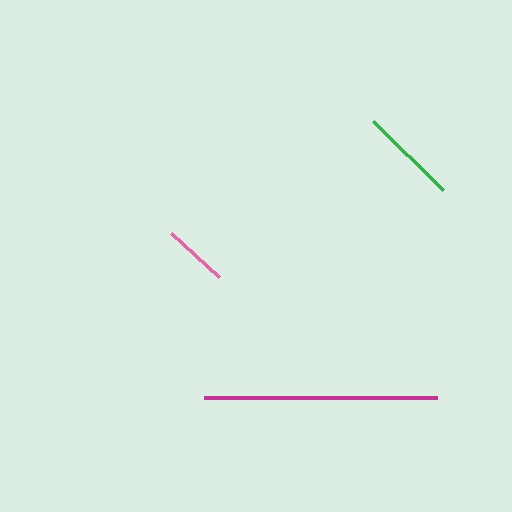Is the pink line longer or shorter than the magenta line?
The magenta line is longer than the pink line.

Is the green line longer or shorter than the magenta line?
The magenta line is longer than the green line.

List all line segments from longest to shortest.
From longest to shortest: magenta, green, pink.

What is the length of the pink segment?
The pink segment is approximately 65 pixels long.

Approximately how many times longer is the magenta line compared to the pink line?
The magenta line is approximately 3.6 times the length of the pink line.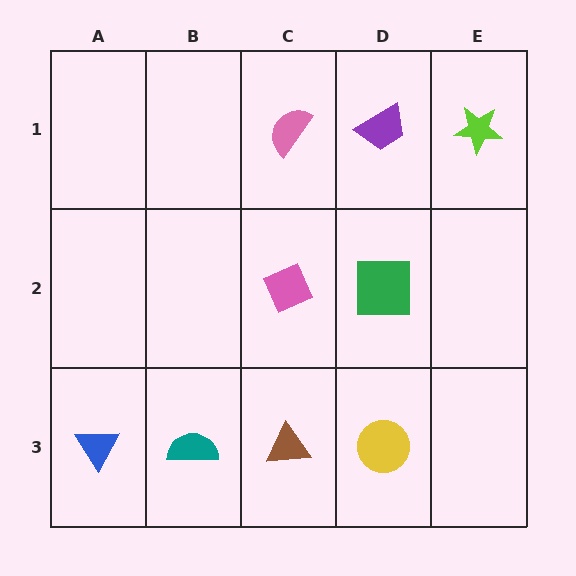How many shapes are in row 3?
4 shapes.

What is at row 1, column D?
A purple trapezoid.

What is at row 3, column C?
A brown triangle.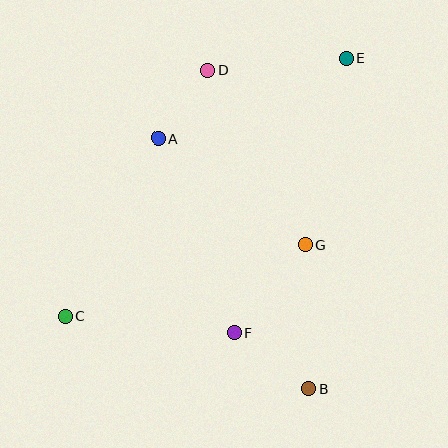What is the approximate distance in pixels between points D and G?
The distance between D and G is approximately 200 pixels.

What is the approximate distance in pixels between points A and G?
The distance between A and G is approximately 181 pixels.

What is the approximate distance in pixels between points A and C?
The distance between A and C is approximately 200 pixels.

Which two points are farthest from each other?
Points C and E are farthest from each other.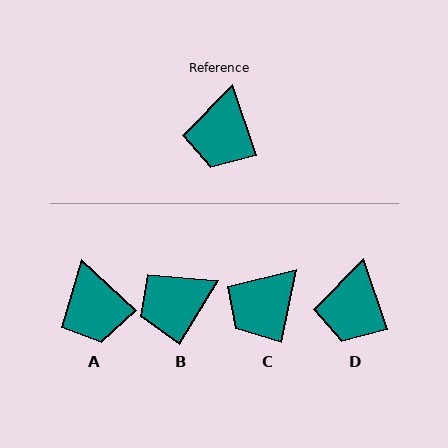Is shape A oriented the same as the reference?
No, it is off by about 28 degrees.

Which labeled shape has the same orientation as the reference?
D.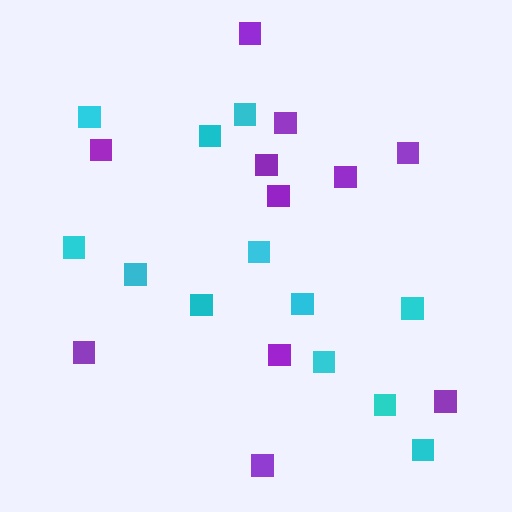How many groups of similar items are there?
There are 2 groups: one group of cyan squares (12) and one group of purple squares (11).